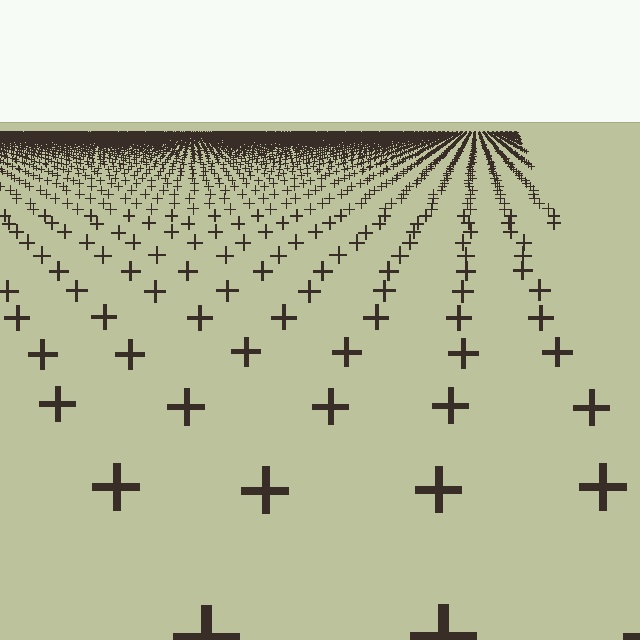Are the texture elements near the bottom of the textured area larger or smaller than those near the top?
Larger. Near the bottom, elements are closer to the viewer and appear at a bigger on-screen size.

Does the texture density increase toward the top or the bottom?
Density increases toward the top.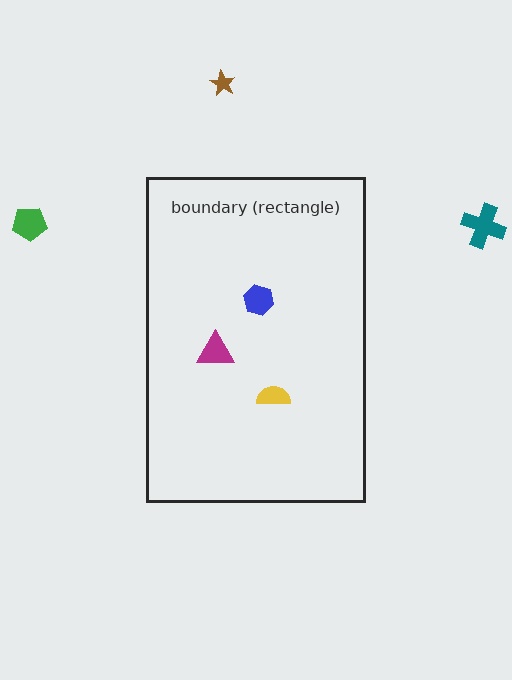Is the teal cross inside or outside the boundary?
Outside.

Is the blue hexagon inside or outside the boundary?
Inside.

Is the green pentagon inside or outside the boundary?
Outside.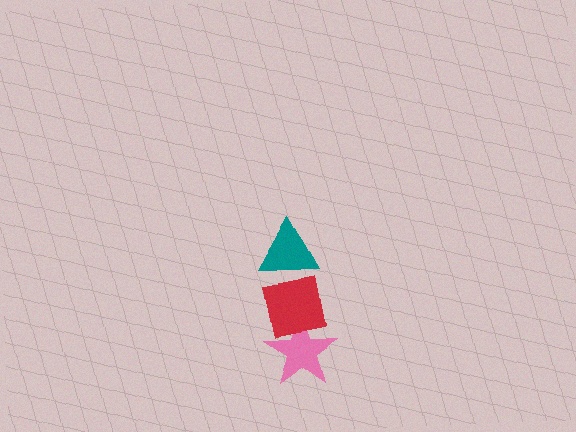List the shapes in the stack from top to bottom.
From top to bottom: the teal triangle, the red square, the pink star.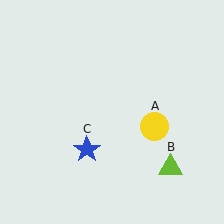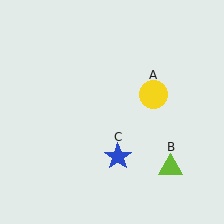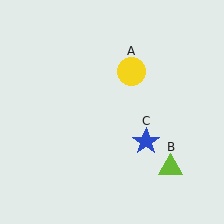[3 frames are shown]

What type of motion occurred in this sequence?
The yellow circle (object A), blue star (object C) rotated counterclockwise around the center of the scene.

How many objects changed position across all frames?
2 objects changed position: yellow circle (object A), blue star (object C).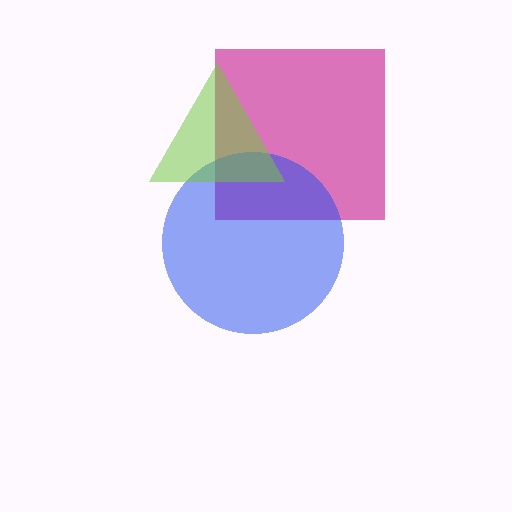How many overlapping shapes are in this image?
There are 3 overlapping shapes in the image.